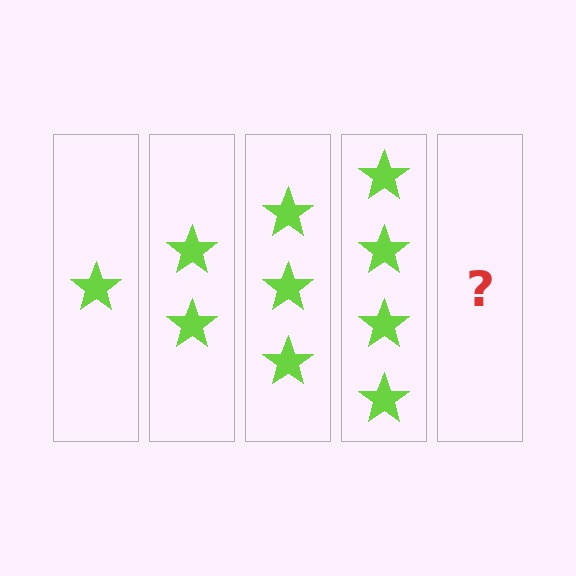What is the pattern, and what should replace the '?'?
The pattern is that each step adds one more star. The '?' should be 5 stars.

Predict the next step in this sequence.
The next step is 5 stars.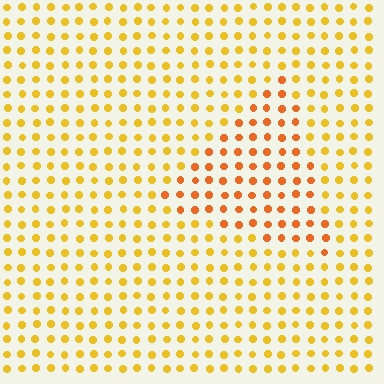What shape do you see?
I see a triangle.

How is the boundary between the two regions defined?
The boundary is defined purely by a slight shift in hue (about 27 degrees). Spacing, size, and orientation are identical on both sides.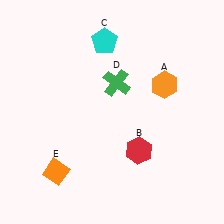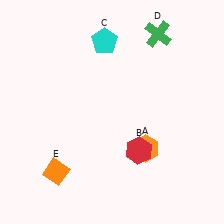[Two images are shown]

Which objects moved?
The objects that moved are: the orange hexagon (A), the green cross (D).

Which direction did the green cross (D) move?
The green cross (D) moved up.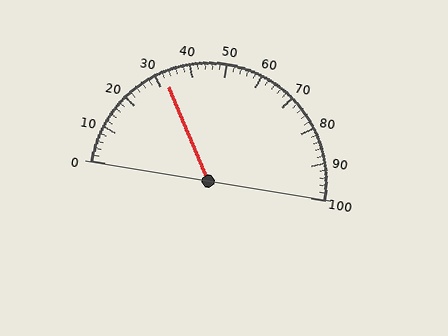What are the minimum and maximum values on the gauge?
The gauge ranges from 0 to 100.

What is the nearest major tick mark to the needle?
The nearest major tick mark is 30.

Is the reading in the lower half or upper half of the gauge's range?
The reading is in the lower half of the range (0 to 100).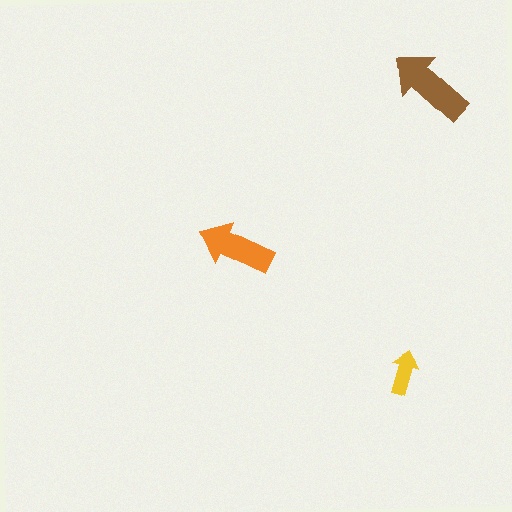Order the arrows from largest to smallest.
the brown one, the orange one, the yellow one.